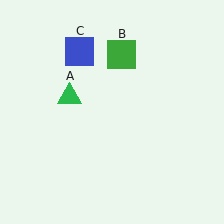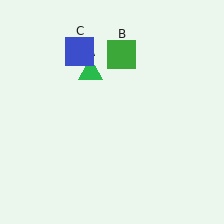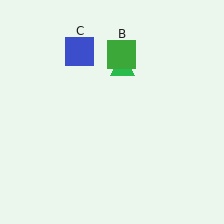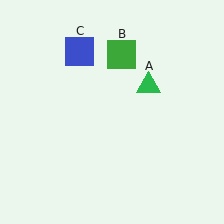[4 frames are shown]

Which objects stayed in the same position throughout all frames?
Green square (object B) and blue square (object C) remained stationary.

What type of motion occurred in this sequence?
The green triangle (object A) rotated clockwise around the center of the scene.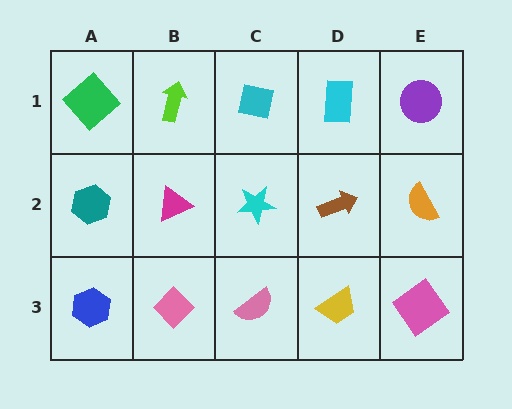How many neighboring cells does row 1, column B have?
3.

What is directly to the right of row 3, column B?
A pink semicircle.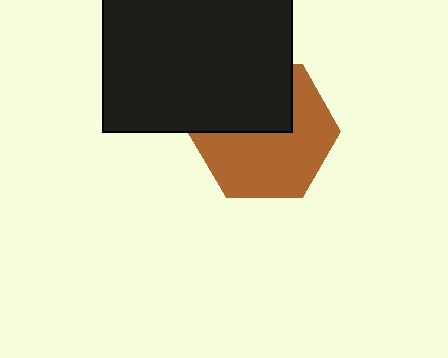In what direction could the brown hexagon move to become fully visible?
The brown hexagon could move down. That would shift it out from behind the black rectangle entirely.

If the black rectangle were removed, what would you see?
You would see the complete brown hexagon.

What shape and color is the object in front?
The object in front is a black rectangle.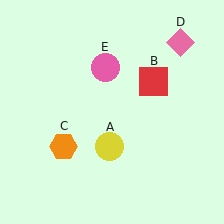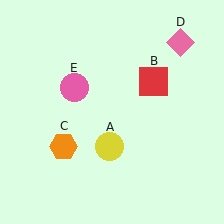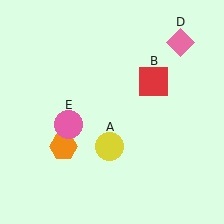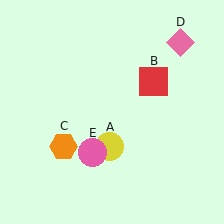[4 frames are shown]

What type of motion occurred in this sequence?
The pink circle (object E) rotated counterclockwise around the center of the scene.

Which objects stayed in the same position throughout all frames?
Yellow circle (object A) and red square (object B) and orange hexagon (object C) and pink diamond (object D) remained stationary.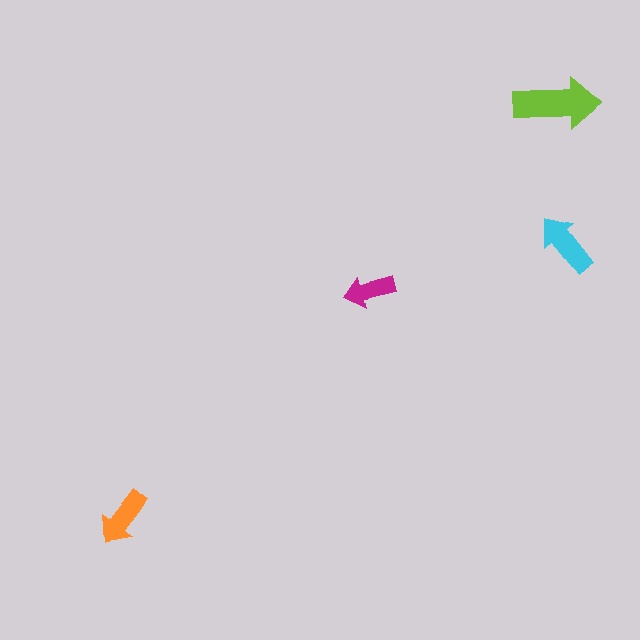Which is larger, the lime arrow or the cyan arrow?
The lime one.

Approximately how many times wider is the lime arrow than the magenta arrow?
About 1.5 times wider.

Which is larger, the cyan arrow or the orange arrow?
The cyan one.